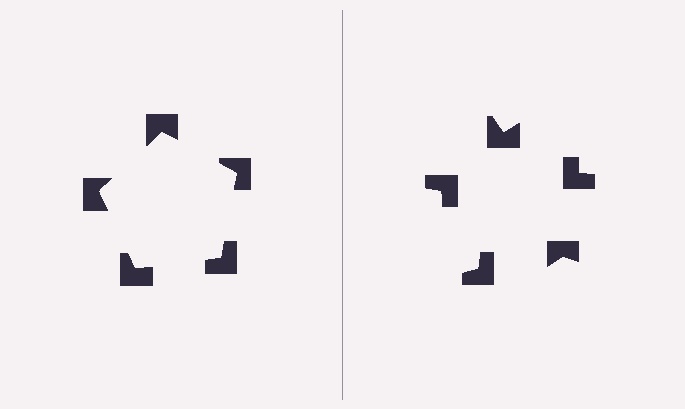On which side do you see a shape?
An illusory pentagon appears on the left side. On the right side the wedge cuts are rotated, so no coherent shape forms.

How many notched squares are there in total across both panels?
10 — 5 on each side.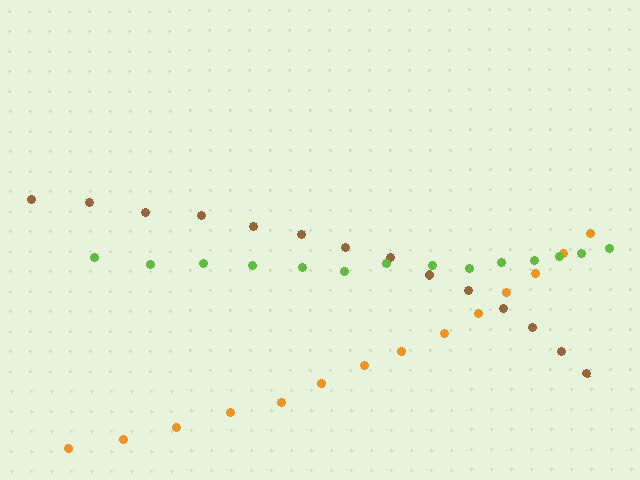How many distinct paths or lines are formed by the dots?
There are 3 distinct paths.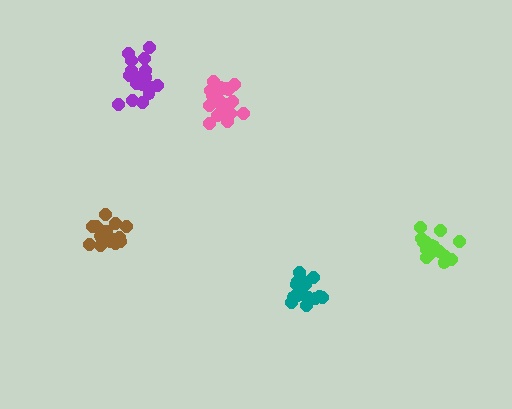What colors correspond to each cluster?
The clusters are colored: lime, teal, brown, purple, pink.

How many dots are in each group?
Group 1: 17 dots, Group 2: 17 dots, Group 3: 16 dots, Group 4: 18 dots, Group 5: 21 dots (89 total).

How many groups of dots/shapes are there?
There are 5 groups.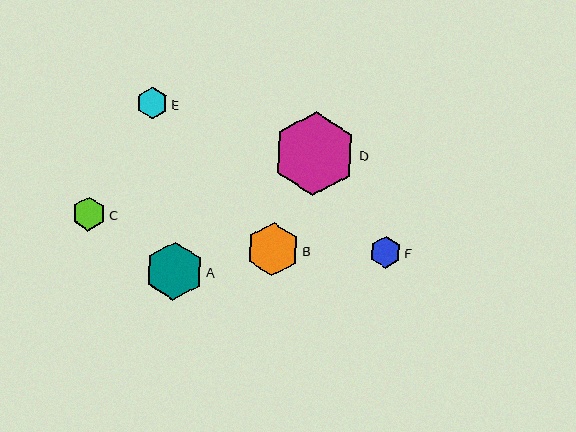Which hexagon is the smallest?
Hexagon E is the smallest with a size of approximately 31 pixels.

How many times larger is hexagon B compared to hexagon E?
Hexagon B is approximately 1.7 times the size of hexagon E.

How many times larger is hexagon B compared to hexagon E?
Hexagon B is approximately 1.7 times the size of hexagon E.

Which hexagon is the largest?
Hexagon D is the largest with a size of approximately 84 pixels.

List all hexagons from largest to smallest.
From largest to smallest: D, A, B, C, F, E.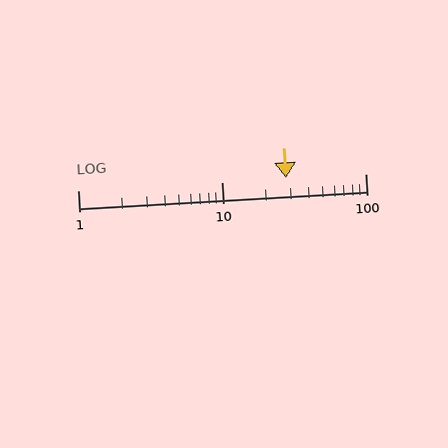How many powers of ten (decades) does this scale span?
The scale spans 2 decades, from 1 to 100.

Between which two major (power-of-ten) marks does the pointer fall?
The pointer is between 10 and 100.